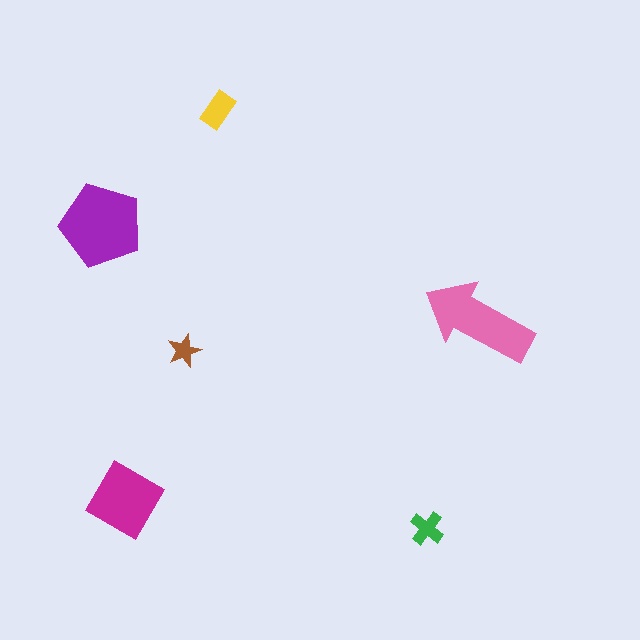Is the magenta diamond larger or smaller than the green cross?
Larger.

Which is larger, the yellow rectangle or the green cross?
The yellow rectangle.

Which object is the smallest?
The brown star.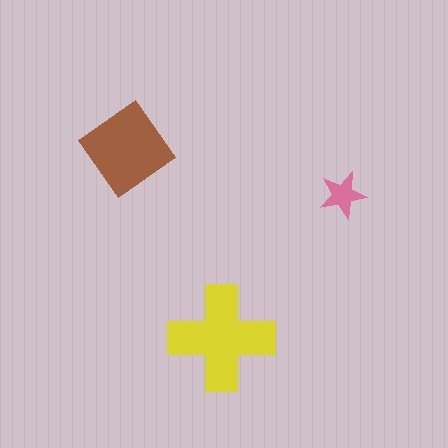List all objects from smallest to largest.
The pink star, the brown diamond, the yellow cross.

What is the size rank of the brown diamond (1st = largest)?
2nd.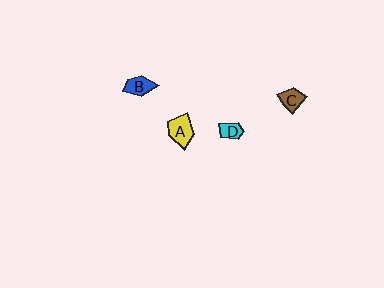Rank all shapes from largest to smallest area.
From largest to smallest: A (yellow), B (blue), C (brown), D (cyan).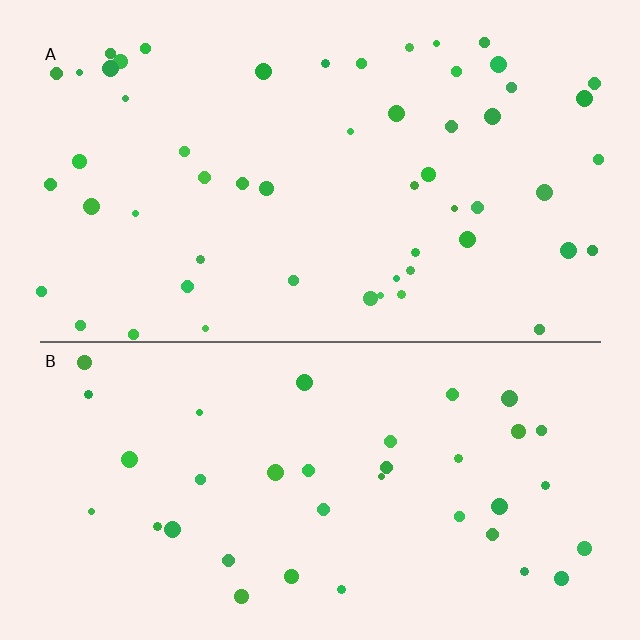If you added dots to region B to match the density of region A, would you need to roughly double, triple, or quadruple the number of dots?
Approximately double.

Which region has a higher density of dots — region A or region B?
A (the top).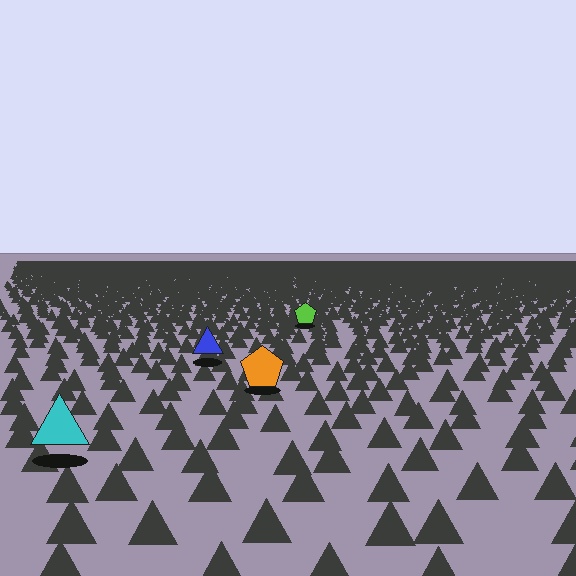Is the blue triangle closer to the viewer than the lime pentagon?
Yes. The blue triangle is closer — you can tell from the texture gradient: the ground texture is coarser near it.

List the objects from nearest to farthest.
From nearest to farthest: the cyan triangle, the orange pentagon, the blue triangle, the lime pentagon.